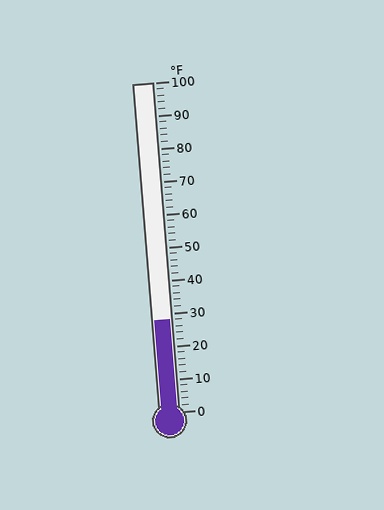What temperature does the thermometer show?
The thermometer shows approximately 28°F.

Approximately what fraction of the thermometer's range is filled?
The thermometer is filled to approximately 30% of its range.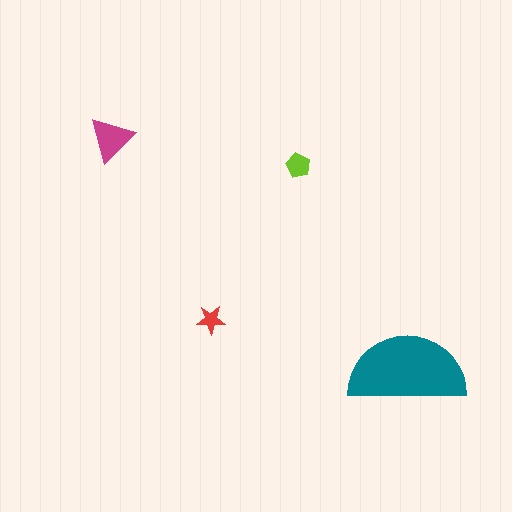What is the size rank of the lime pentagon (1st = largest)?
3rd.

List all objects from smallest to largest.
The red star, the lime pentagon, the magenta triangle, the teal semicircle.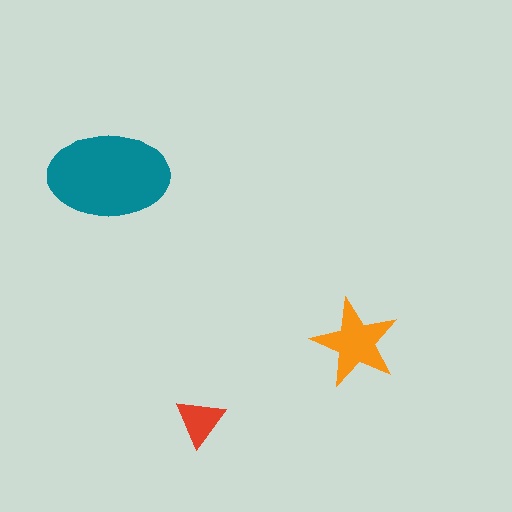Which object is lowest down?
The red triangle is bottommost.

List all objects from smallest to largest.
The red triangle, the orange star, the teal ellipse.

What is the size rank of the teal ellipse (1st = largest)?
1st.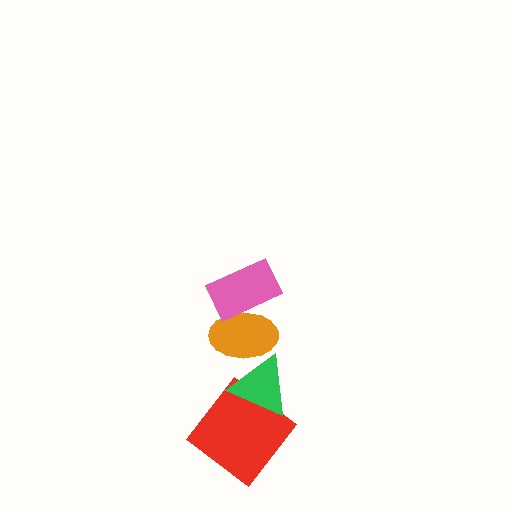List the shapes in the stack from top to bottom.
From top to bottom: the pink rectangle, the orange ellipse, the green triangle, the red diamond.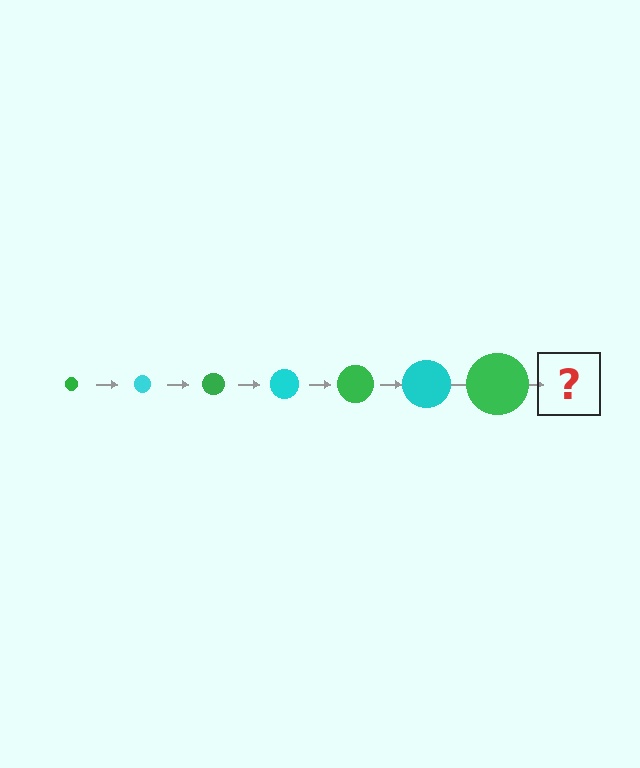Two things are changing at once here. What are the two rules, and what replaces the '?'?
The two rules are that the circle grows larger each step and the color cycles through green and cyan. The '?' should be a cyan circle, larger than the previous one.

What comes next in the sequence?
The next element should be a cyan circle, larger than the previous one.